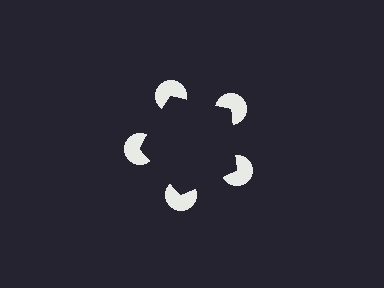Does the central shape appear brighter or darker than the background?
It typically appears slightly darker than the background, even though no actual brightness change is drawn.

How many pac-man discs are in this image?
There are 5 — one at each vertex of the illusory pentagon.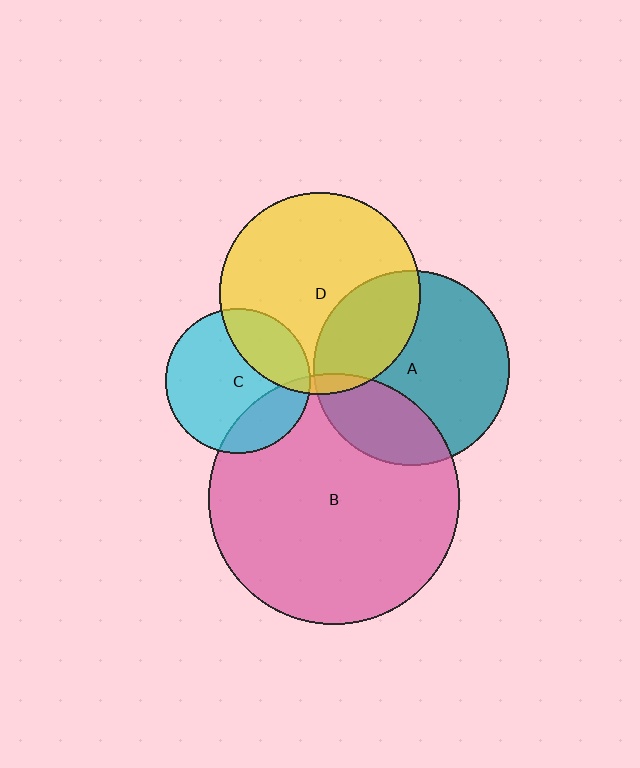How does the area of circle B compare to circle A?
Approximately 1.7 times.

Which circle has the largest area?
Circle B (pink).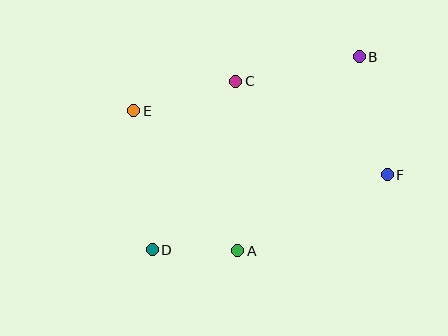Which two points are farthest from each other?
Points B and D are farthest from each other.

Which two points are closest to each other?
Points A and D are closest to each other.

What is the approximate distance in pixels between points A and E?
The distance between A and E is approximately 175 pixels.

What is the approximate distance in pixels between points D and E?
The distance between D and E is approximately 140 pixels.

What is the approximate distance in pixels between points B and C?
The distance between B and C is approximately 126 pixels.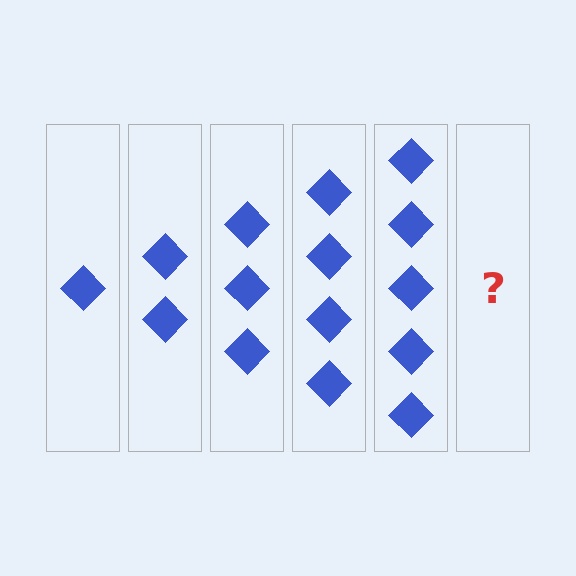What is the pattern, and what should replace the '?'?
The pattern is that each step adds one more diamond. The '?' should be 6 diamonds.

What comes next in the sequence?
The next element should be 6 diamonds.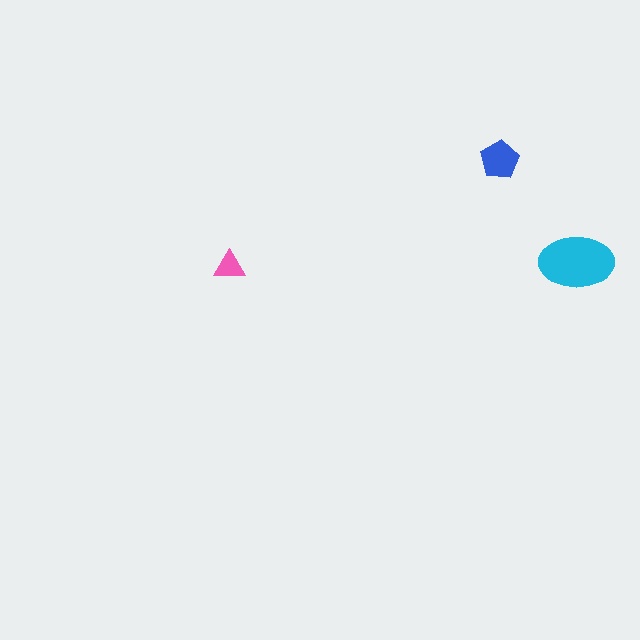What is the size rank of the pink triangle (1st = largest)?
3rd.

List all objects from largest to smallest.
The cyan ellipse, the blue pentagon, the pink triangle.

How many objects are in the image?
There are 3 objects in the image.